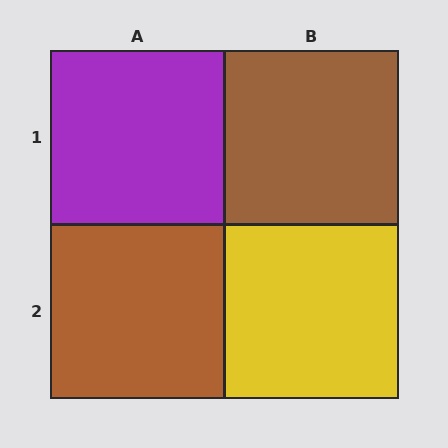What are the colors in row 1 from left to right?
Purple, brown.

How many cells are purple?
1 cell is purple.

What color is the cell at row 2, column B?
Yellow.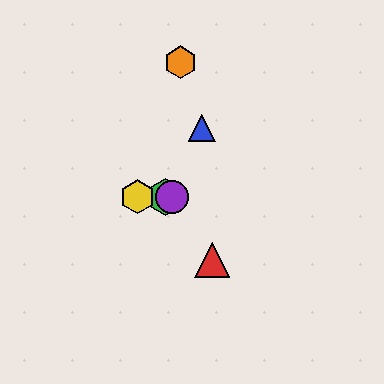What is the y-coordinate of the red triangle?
The red triangle is at y≈260.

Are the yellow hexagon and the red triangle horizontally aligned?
No, the yellow hexagon is at y≈197 and the red triangle is at y≈260.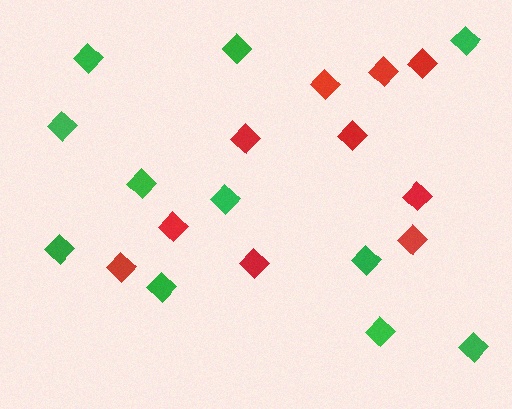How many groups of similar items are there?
There are 2 groups: one group of red diamonds (10) and one group of green diamonds (11).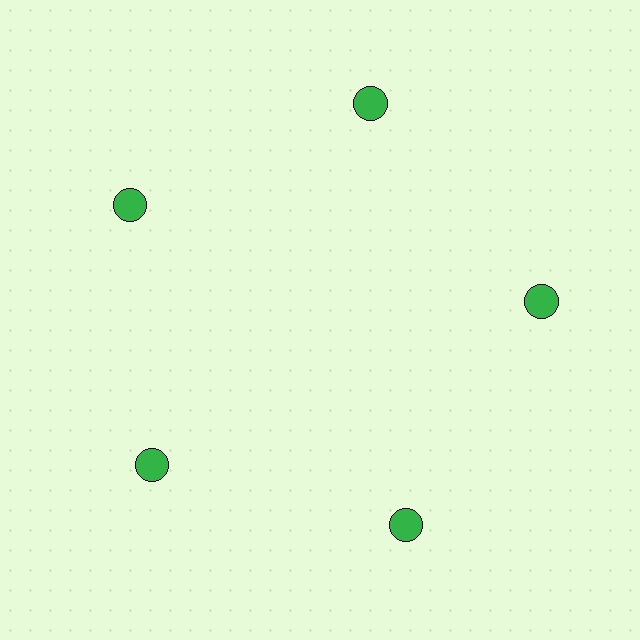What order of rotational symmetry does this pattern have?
This pattern has 5-fold rotational symmetry.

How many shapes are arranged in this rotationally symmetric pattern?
There are 5 shapes, arranged in 5 groups of 1.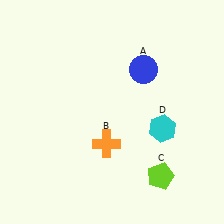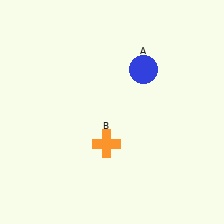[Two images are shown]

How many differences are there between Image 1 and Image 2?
There are 2 differences between the two images.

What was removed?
The cyan hexagon (D), the lime pentagon (C) were removed in Image 2.